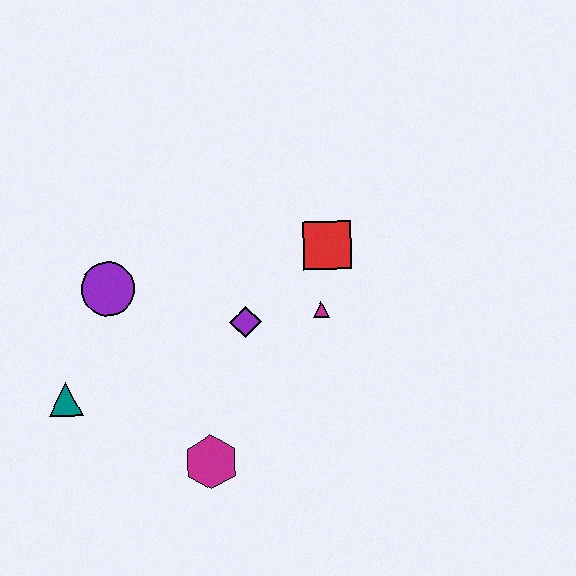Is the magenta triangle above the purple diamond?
Yes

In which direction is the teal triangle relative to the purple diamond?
The teal triangle is to the left of the purple diamond.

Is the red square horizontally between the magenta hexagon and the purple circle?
No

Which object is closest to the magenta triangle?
The red square is closest to the magenta triangle.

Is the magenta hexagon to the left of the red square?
Yes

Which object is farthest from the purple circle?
The red square is farthest from the purple circle.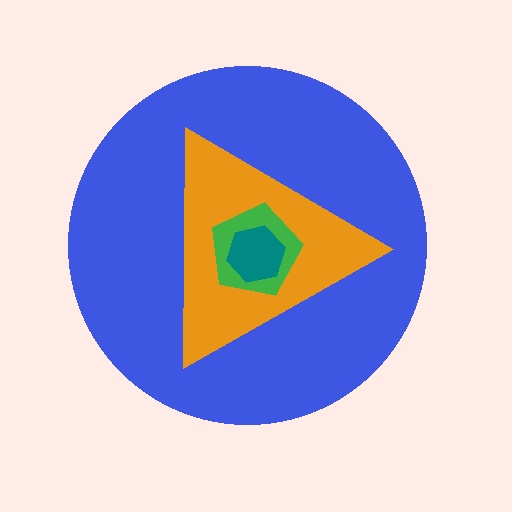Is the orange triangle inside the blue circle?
Yes.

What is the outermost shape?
The blue circle.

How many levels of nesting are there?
4.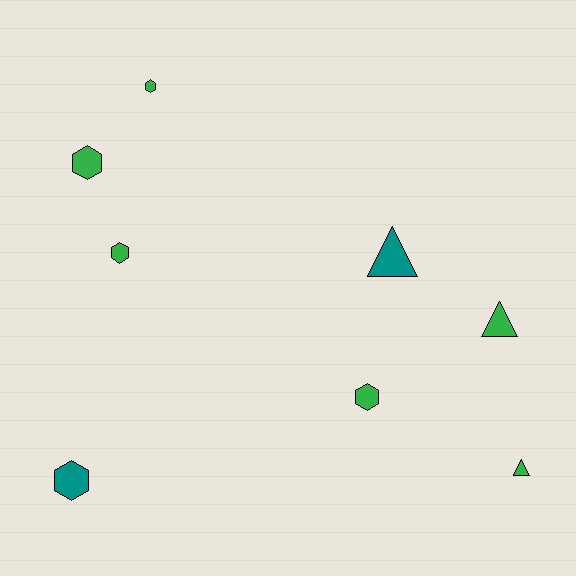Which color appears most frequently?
Green, with 6 objects.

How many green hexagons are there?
There are 4 green hexagons.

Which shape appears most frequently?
Hexagon, with 5 objects.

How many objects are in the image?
There are 8 objects.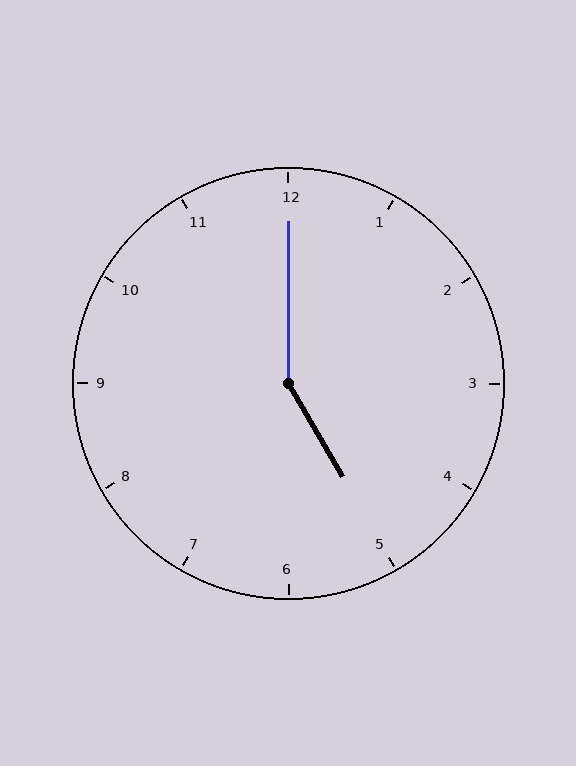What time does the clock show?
5:00.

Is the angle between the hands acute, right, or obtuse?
It is obtuse.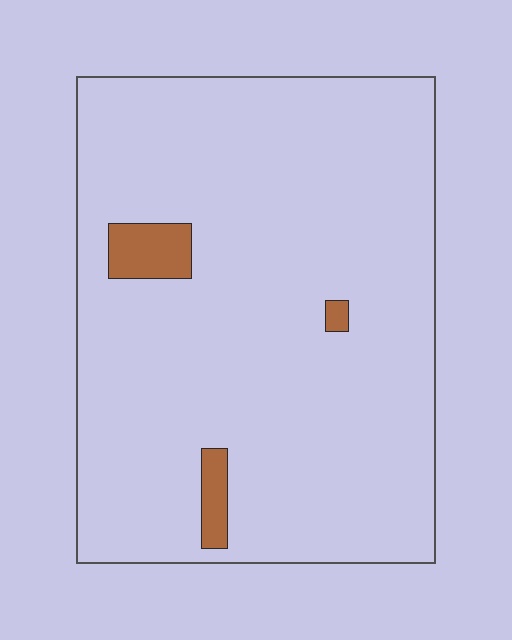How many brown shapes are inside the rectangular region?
3.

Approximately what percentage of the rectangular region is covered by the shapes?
Approximately 5%.